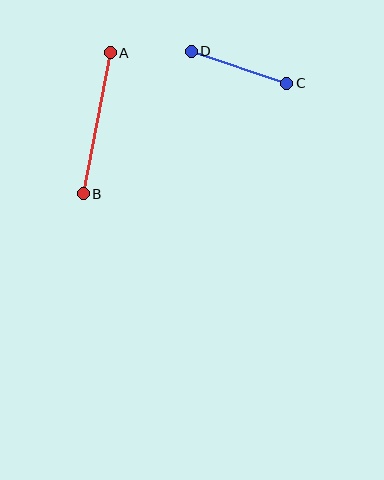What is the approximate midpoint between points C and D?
The midpoint is at approximately (239, 67) pixels.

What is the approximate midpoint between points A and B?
The midpoint is at approximately (97, 123) pixels.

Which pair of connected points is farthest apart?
Points A and B are farthest apart.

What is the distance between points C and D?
The distance is approximately 101 pixels.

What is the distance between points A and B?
The distance is approximately 143 pixels.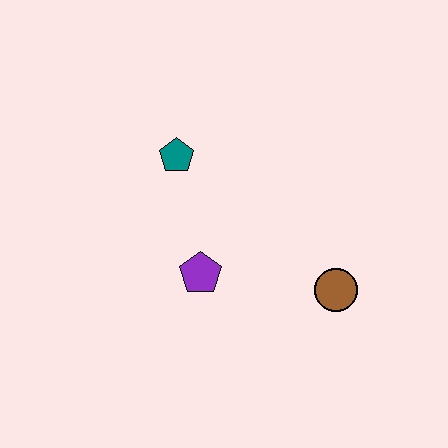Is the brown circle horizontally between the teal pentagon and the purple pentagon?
No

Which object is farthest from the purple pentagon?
The brown circle is farthest from the purple pentagon.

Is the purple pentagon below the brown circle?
No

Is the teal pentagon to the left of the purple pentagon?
Yes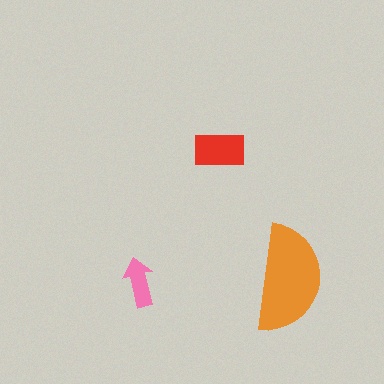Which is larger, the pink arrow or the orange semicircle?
The orange semicircle.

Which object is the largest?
The orange semicircle.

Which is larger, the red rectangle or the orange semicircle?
The orange semicircle.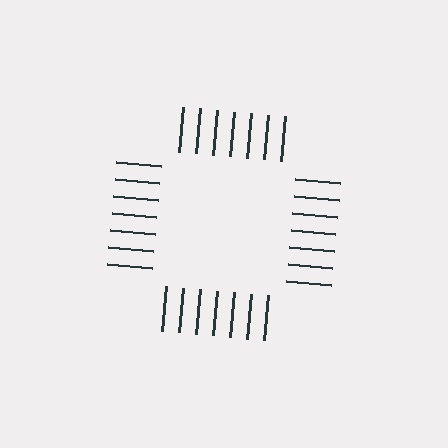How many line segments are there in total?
28 — 7 along each of the 4 edges.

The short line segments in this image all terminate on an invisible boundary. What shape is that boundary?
An illusory square — the line segments terminate on its edges but no continuous stroke is drawn.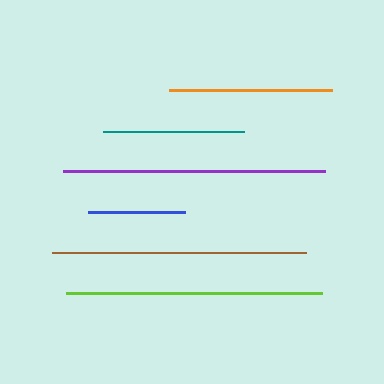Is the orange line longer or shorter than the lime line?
The lime line is longer than the orange line.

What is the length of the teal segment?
The teal segment is approximately 141 pixels long.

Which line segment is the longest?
The purple line is the longest at approximately 262 pixels.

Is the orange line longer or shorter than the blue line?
The orange line is longer than the blue line.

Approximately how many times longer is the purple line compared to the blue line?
The purple line is approximately 2.7 times the length of the blue line.